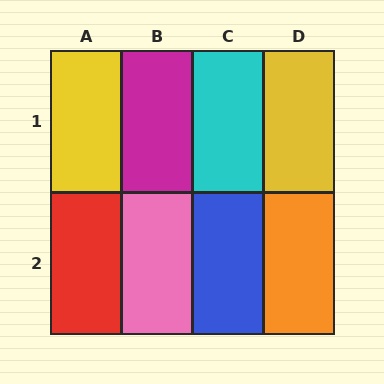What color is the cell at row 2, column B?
Pink.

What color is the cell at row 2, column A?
Red.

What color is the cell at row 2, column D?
Orange.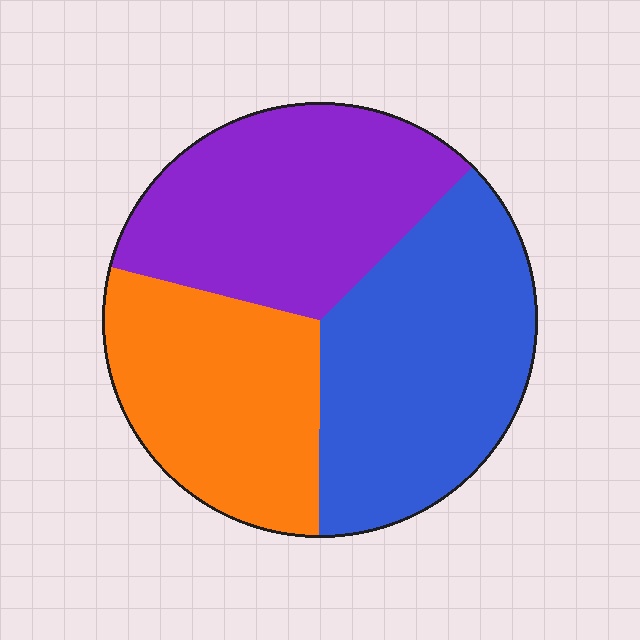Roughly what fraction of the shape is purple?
Purple takes up between a third and a half of the shape.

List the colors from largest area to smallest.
From largest to smallest: blue, purple, orange.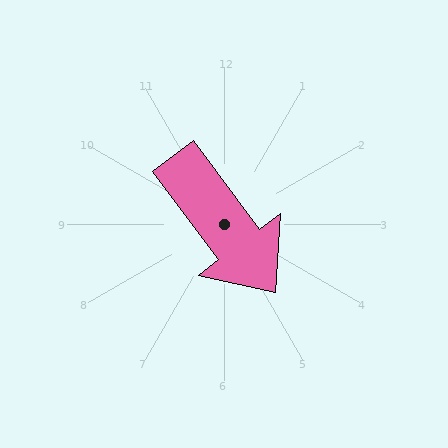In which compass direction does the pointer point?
Southeast.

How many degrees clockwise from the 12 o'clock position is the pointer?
Approximately 143 degrees.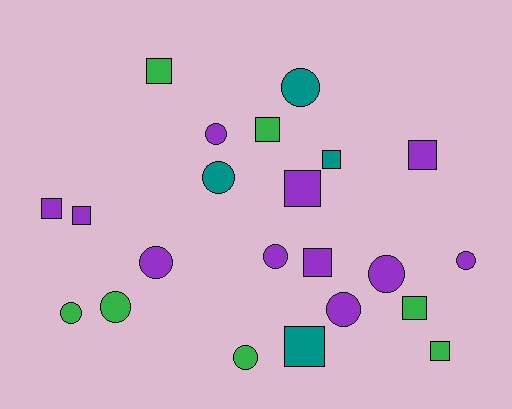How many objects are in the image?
There are 22 objects.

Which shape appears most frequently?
Circle, with 11 objects.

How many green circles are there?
There are 3 green circles.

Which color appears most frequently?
Purple, with 11 objects.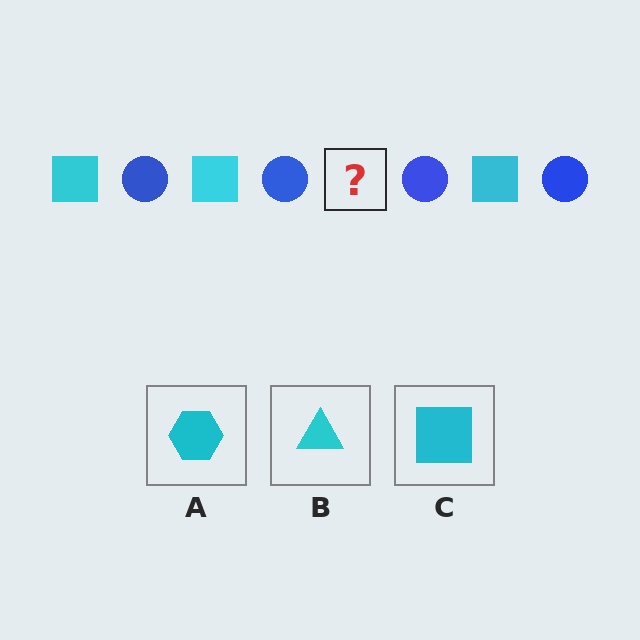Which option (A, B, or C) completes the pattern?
C.